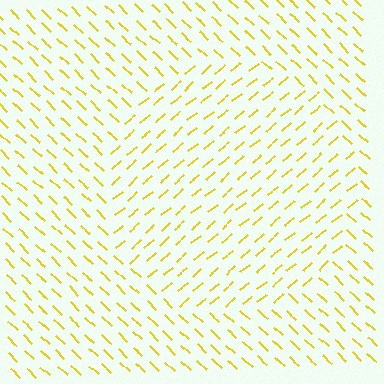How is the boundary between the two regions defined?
The boundary is defined purely by a change in line orientation (approximately 84 degrees difference). All lines are the same color and thickness.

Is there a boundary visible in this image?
Yes, there is a texture boundary formed by a change in line orientation.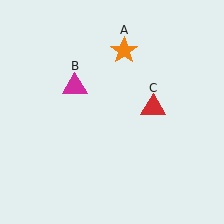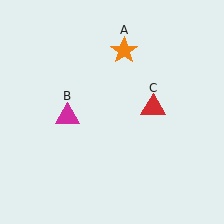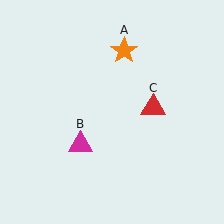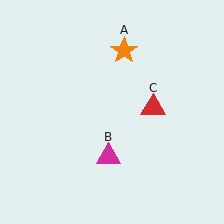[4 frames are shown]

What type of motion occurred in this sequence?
The magenta triangle (object B) rotated counterclockwise around the center of the scene.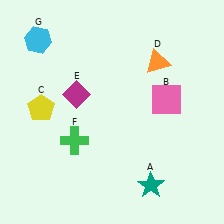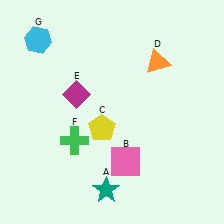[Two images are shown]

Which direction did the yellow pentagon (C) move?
The yellow pentagon (C) moved right.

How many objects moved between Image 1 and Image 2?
3 objects moved between the two images.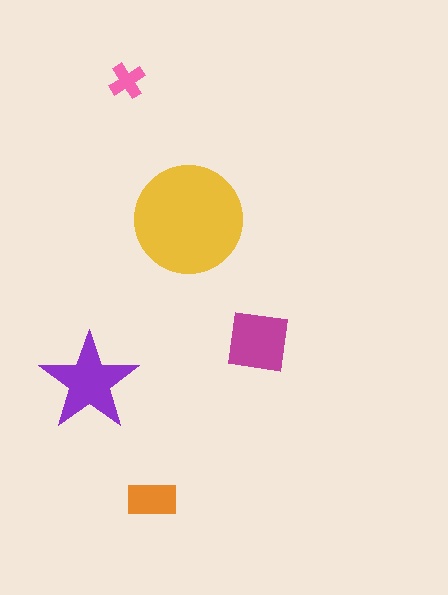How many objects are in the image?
There are 5 objects in the image.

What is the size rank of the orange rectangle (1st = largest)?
4th.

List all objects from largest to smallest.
The yellow circle, the purple star, the magenta square, the orange rectangle, the pink cross.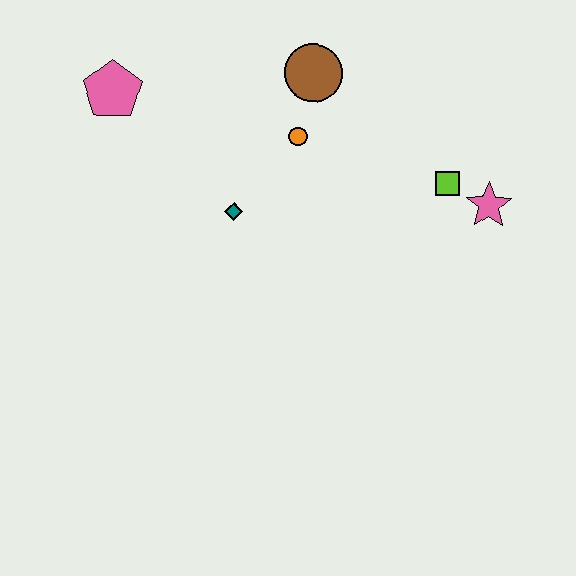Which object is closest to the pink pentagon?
The teal diamond is closest to the pink pentagon.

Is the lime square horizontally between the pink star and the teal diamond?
Yes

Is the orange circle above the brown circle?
No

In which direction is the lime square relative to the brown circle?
The lime square is to the right of the brown circle.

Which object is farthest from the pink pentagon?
The pink star is farthest from the pink pentagon.